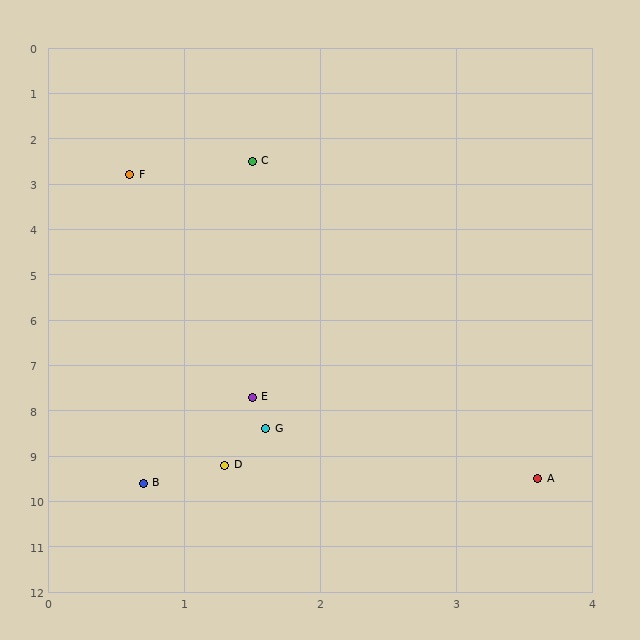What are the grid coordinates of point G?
Point G is at approximately (1.6, 8.4).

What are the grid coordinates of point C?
Point C is at approximately (1.5, 2.5).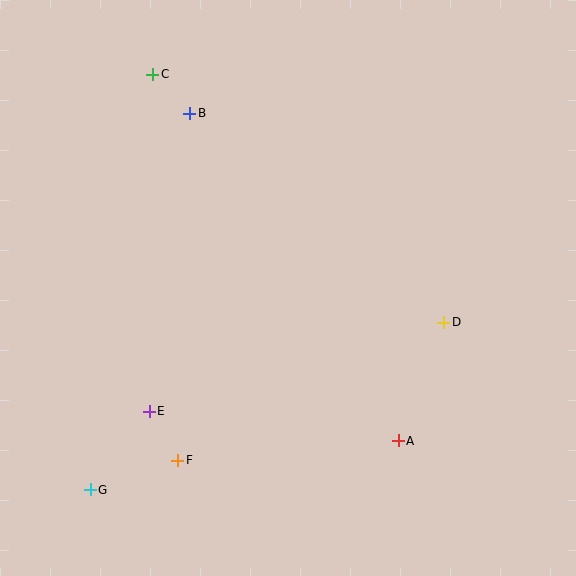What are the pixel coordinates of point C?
Point C is at (153, 74).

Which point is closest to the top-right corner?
Point D is closest to the top-right corner.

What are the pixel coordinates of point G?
Point G is at (90, 490).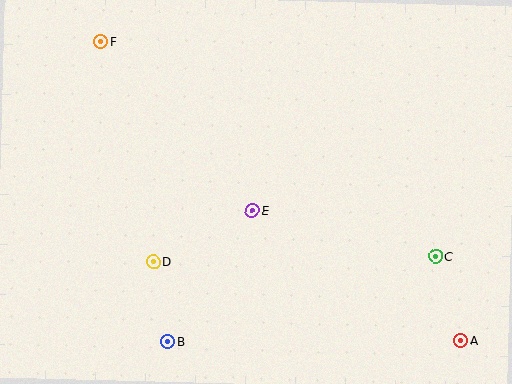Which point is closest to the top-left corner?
Point F is closest to the top-left corner.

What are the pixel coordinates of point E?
Point E is at (252, 211).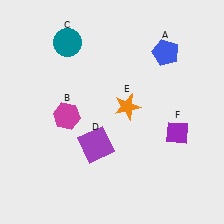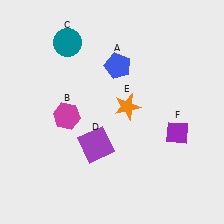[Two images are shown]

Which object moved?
The blue pentagon (A) moved left.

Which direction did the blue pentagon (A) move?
The blue pentagon (A) moved left.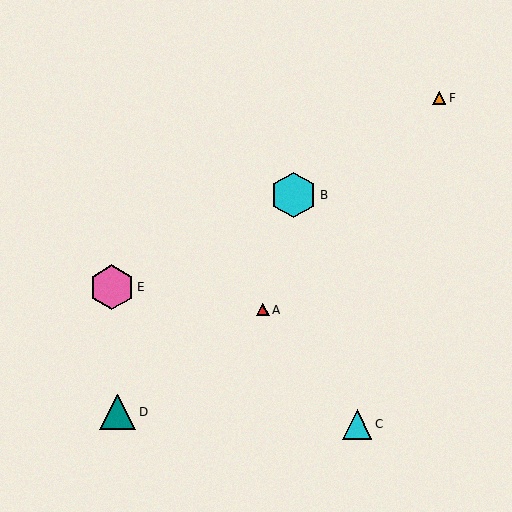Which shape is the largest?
The cyan hexagon (labeled B) is the largest.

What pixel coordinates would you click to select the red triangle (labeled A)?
Click at (263, 310) to select the red triangle A.